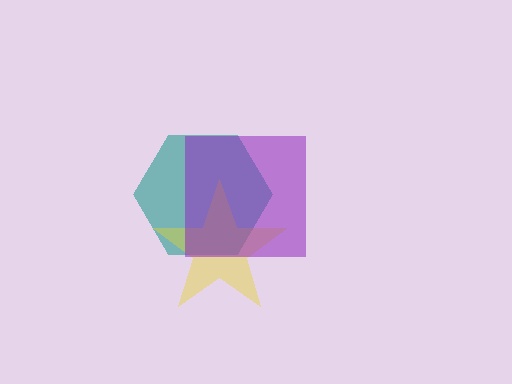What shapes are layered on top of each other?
The layered shapes are: a teal hexagon, a yellow star, a purple square.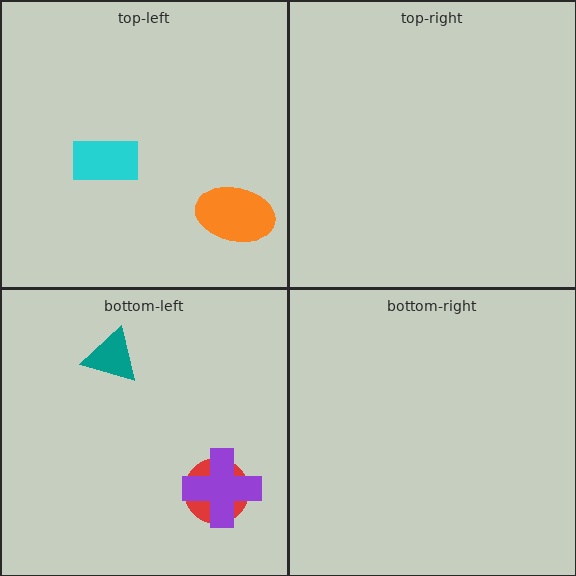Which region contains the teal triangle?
The bottom-left region.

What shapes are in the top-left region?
The cyan rectangle, the orange ellipse.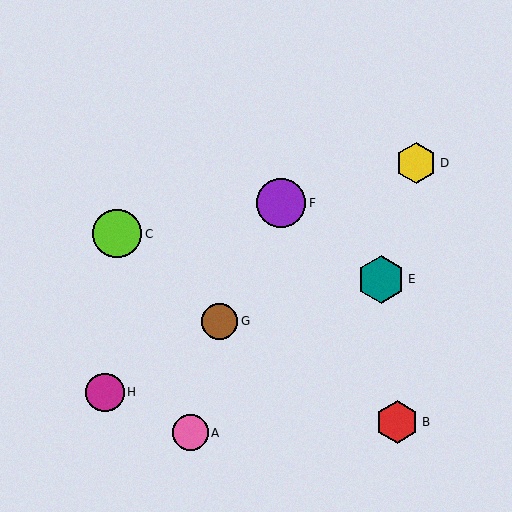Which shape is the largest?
The purple circle (labeled F) is the largest.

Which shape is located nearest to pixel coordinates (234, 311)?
The brown circle (labeled G) at (220, 321) is nearest to that location.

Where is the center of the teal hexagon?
The center of the teal hexagon is at (381, 279).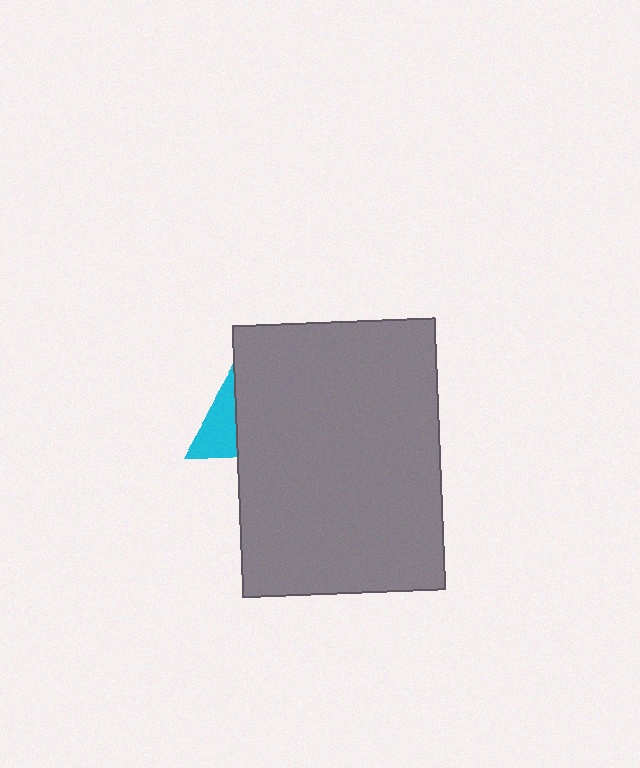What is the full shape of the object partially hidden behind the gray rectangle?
The partially hidden object is a cyan triangle.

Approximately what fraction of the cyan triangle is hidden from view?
Roughly 70% of the cyan triangle is hidden behind the gray rectangle.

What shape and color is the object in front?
The object in front is a gray rectangle.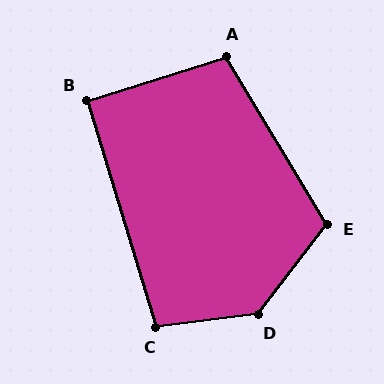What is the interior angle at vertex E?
Approximately 111 degrees (obtuse).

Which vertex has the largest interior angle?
D, at approximately 134 degrees.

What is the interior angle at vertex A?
Approximately 104 degrees (obtuse).